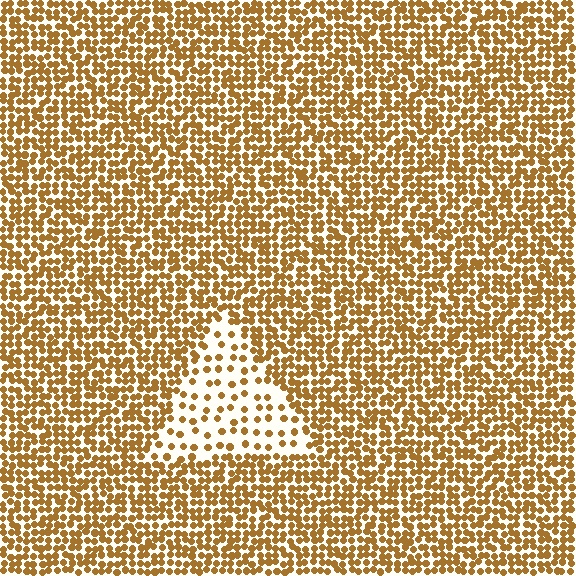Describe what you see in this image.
The image contains small brown elements arranged at two different densities. A triangle-shaped region is visible where the elements are less densely packed than the surrounding area.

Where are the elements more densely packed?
The elements are more densely packed outside the triangle boundary.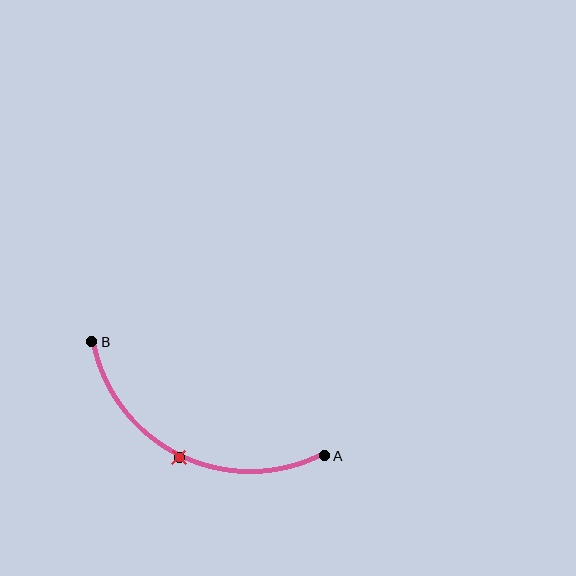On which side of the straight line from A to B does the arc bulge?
The arc bulges below the straight line connecting A and B.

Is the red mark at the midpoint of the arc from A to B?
Yes. The red mark lies on the arc at equal arc-length from both A and B — it is the arc midpoint.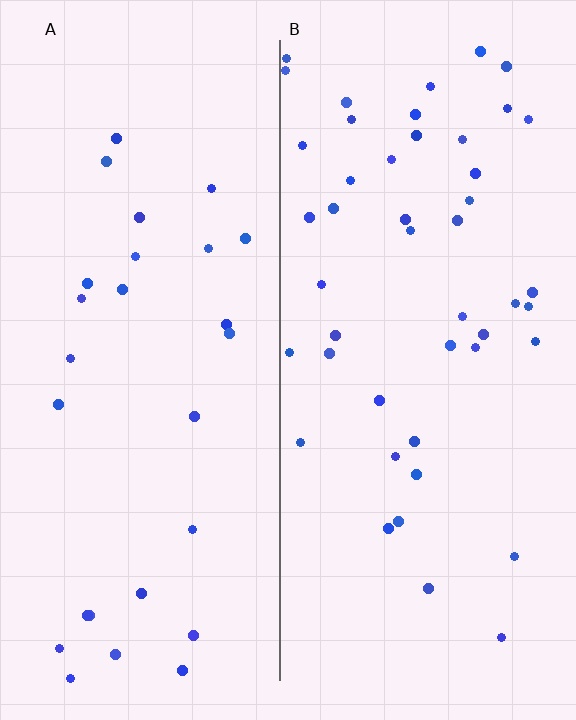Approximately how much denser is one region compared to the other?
Approximately 1.7× — region B over region A.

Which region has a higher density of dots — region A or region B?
B (the right).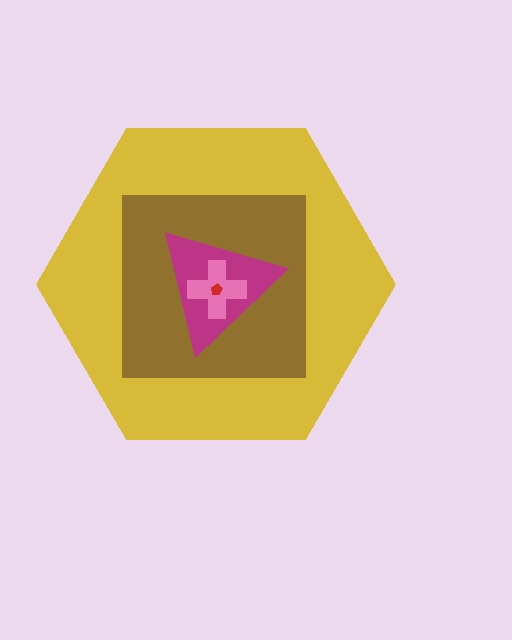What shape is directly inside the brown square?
The magenta triangle.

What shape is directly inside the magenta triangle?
The pink cross.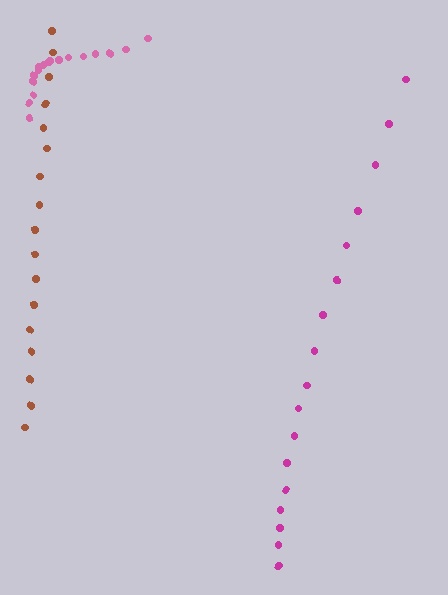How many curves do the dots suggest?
There are 3 distinct paths.